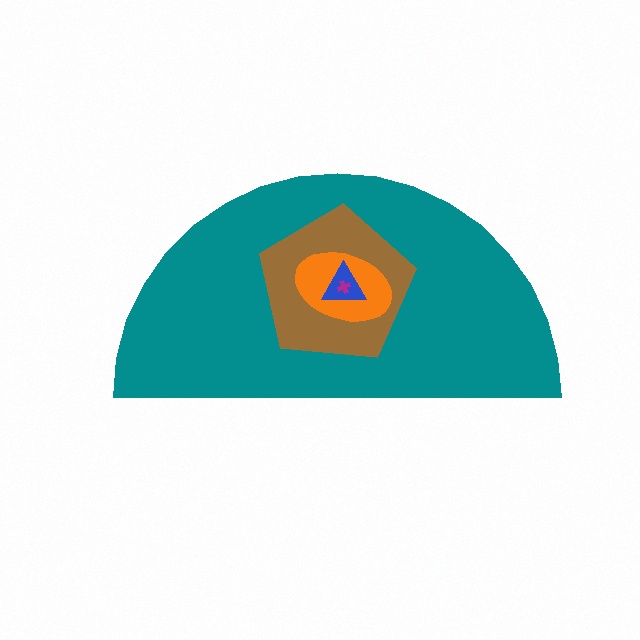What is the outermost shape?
The teal semicircle.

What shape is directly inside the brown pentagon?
The orange ellipse.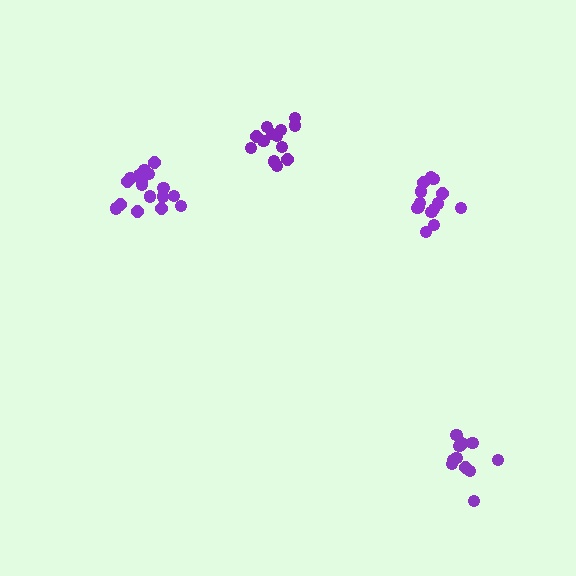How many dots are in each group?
Group 1: 13 dots, Group 2: 11 dots, Group 3: 17 dots, Group 4: 14 dots (55 total).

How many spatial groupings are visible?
There are 4 spatial groupings.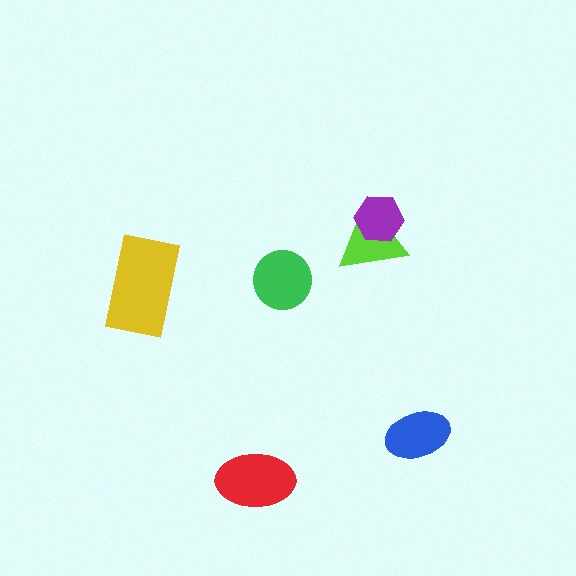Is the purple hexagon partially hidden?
No, no other shape covers it.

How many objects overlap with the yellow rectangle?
0 objects overlap with the yellow rectangle.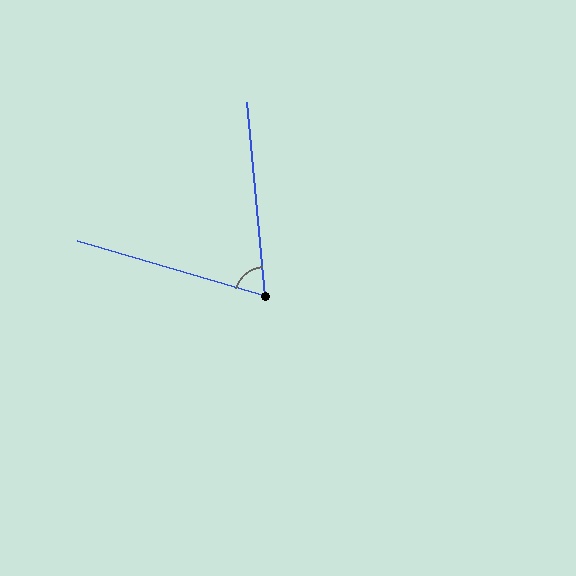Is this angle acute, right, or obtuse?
It is acute.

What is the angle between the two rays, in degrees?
Approximately 69 degrees.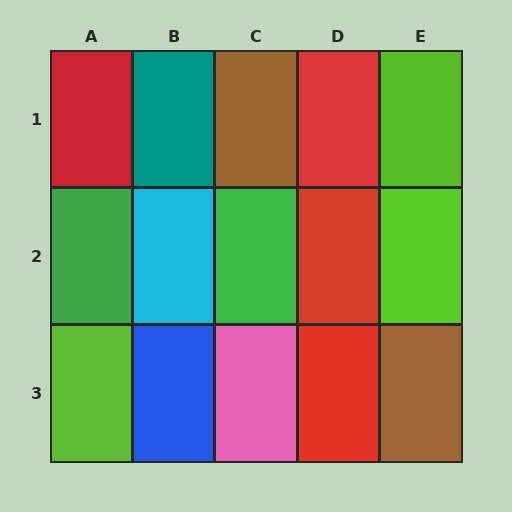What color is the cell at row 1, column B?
Teal.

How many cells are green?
2 cells are green.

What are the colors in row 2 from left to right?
Green, cyan, green, red, lime.